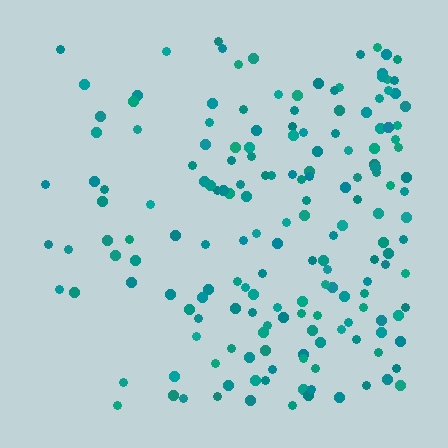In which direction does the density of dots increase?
From left to right, with the right side densest.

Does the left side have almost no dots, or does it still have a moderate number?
Still a moderate number, just noticeably fewer than the right.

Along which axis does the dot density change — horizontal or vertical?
Horizontal.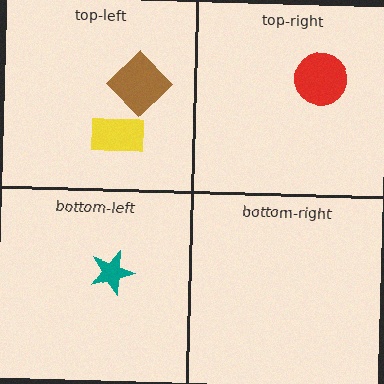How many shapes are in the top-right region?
1.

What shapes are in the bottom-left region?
The teal star.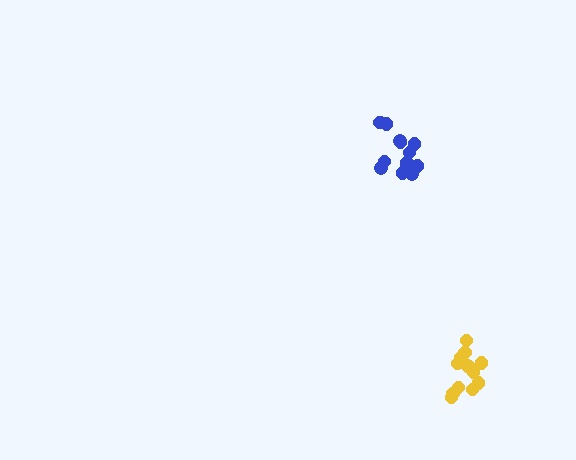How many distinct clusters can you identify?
There are 2 distinct clusters.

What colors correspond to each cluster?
The clusters are colored: yellow, blue.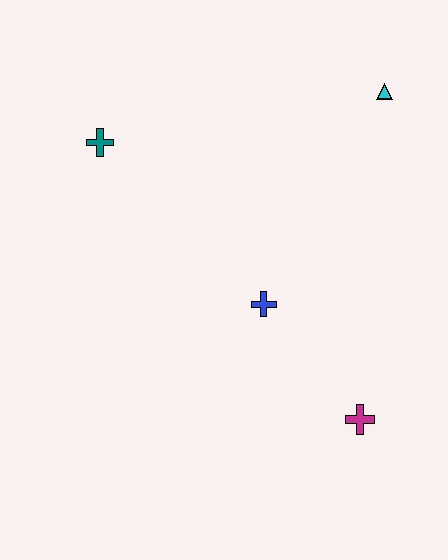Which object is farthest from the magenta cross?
The teal cross is farthest from the magenta cross.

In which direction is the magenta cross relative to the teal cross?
The magenta cross is below the teal cross.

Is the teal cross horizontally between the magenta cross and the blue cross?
No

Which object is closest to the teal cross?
The blue cross is closest to the teal cross.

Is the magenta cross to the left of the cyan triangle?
Yes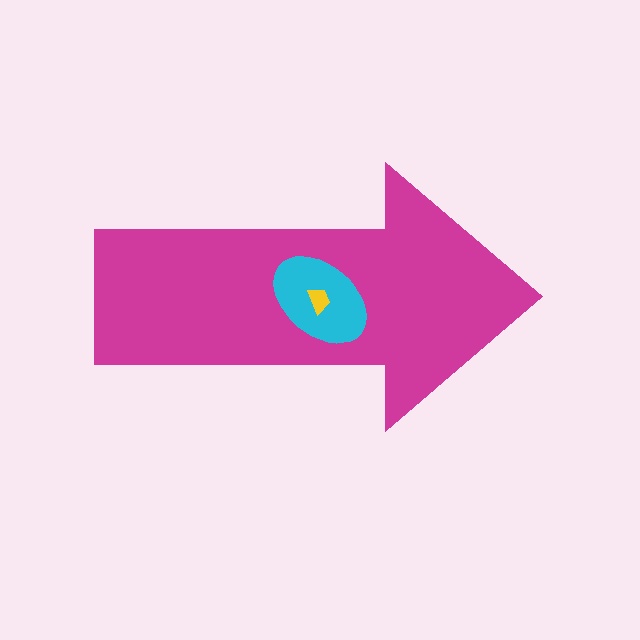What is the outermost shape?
The magenta arrow.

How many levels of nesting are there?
3.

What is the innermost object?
The yellow trapezoid.